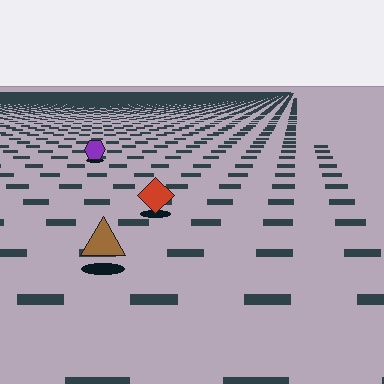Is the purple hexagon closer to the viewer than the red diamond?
No. The red diamond is closer — you can tell from the texture gradient: the ground texture is coarser near it.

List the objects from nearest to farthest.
From nearest to farthest: the brown triangle, the red diamond, the purple hexagon.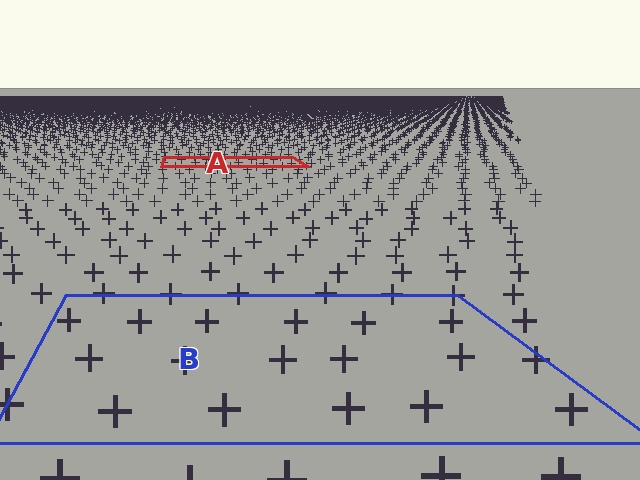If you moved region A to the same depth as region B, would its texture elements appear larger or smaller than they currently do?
They would appear larger. At a closer depth, the same texture elements are projected at a bigger on-screen size.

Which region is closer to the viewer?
Region B is closer. The texture elements there are larger and more spread out.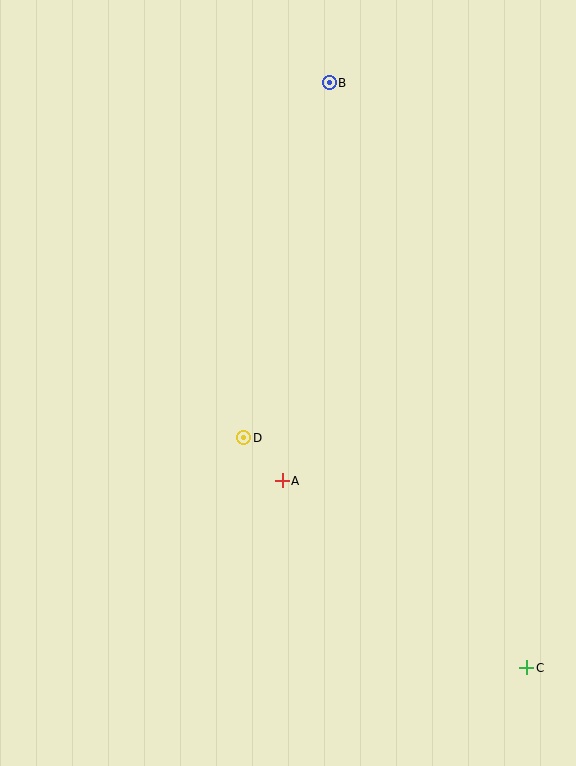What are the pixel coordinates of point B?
Point B is at (329, 83).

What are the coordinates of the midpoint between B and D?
The midpoint between B and D is at (287, 260).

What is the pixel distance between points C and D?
The distance between C and D is 365 pixels.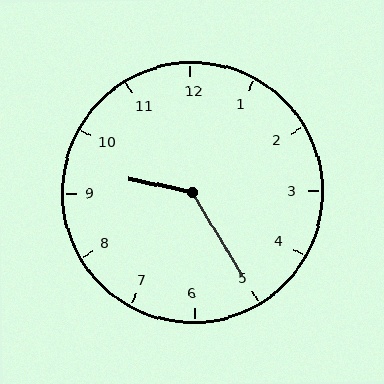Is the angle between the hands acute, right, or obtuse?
It is obtuse.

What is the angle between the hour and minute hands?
Approximately 132 degrees.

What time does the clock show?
9:25.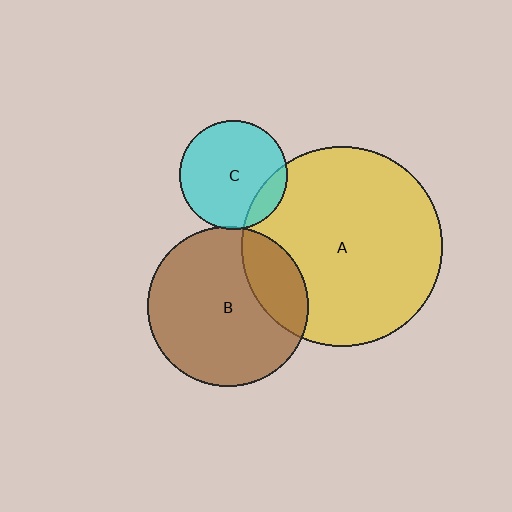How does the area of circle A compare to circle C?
Approximately 3.4 times.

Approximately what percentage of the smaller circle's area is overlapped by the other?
Approximately 15%.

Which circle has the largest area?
Circle A (yellow).